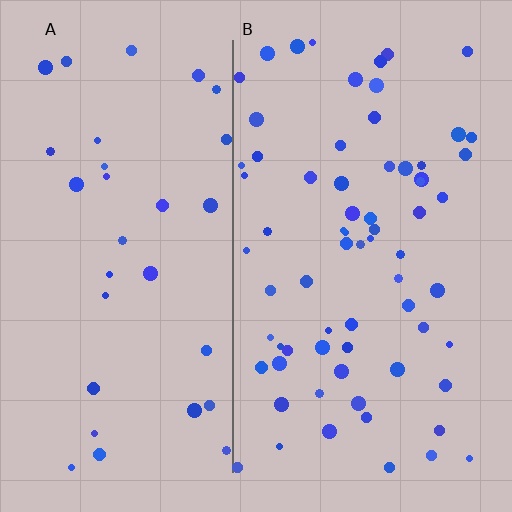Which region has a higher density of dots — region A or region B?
B (the right).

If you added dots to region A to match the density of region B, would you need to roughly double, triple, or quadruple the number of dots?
Approximately double.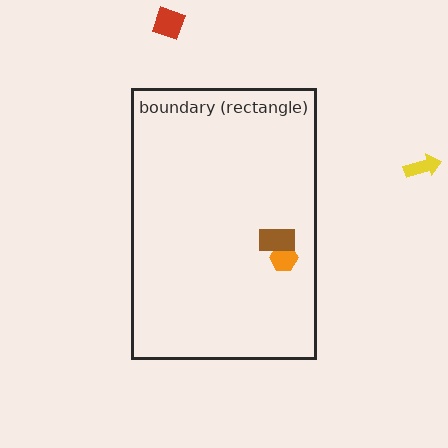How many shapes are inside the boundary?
2 inside, 2 outside.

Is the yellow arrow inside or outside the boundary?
Outside.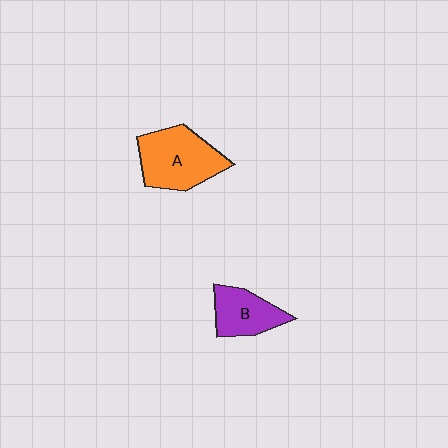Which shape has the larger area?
Shape A (orange).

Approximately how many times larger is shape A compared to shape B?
Approximately 1.5 times.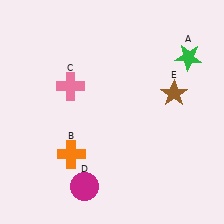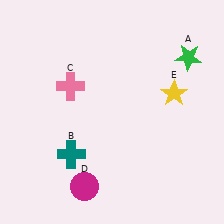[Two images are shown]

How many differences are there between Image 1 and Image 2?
There are 2 differences between the two images.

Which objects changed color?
B changed from orange to teal. E changed from brown to yellow.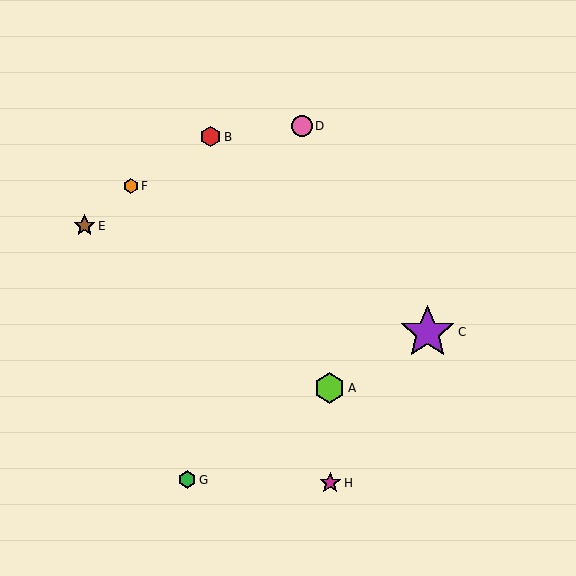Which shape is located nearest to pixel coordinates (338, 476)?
The magenta star (labeled H) at (330, 483) is nearest to that location.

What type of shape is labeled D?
Shape D is a pink circle.